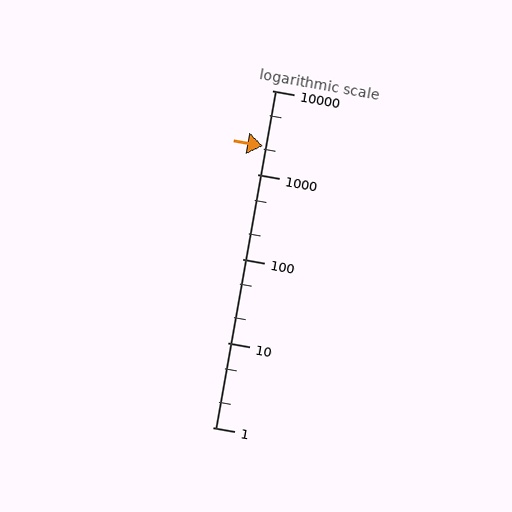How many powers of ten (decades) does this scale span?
The scale spans 4 decades, from 1 to 10000.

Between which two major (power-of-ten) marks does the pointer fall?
The pointer is between 1000 and 10000.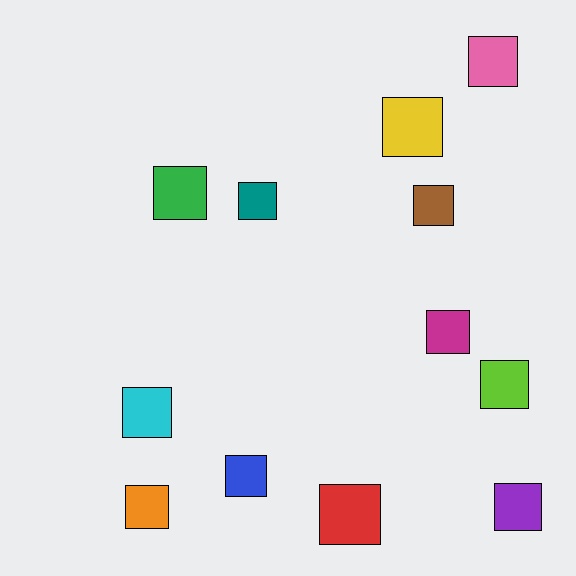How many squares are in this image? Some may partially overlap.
There are 12 squares.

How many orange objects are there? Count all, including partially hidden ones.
There is 1 orange object.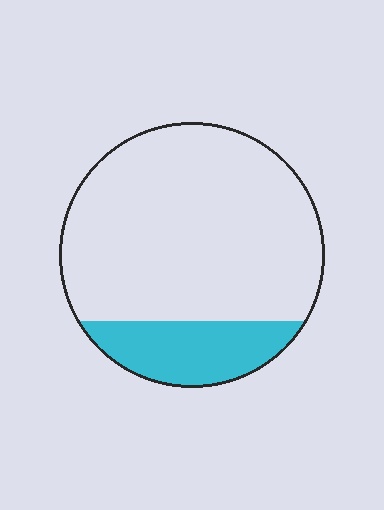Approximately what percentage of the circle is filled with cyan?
Approximately 20%.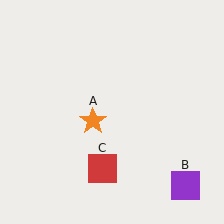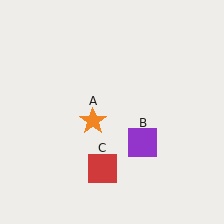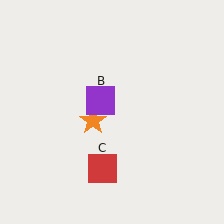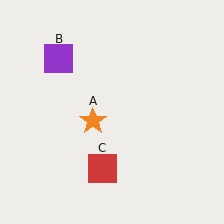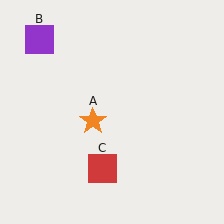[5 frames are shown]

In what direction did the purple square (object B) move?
The purple square (object B) moved up and to the left.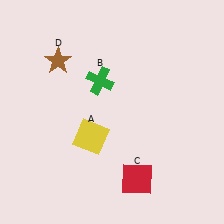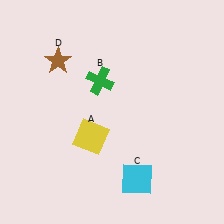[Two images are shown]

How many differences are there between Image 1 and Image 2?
There is 1 difference between the two images.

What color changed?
The square (C) changed from red in Image 1 to cyan in Image 2.